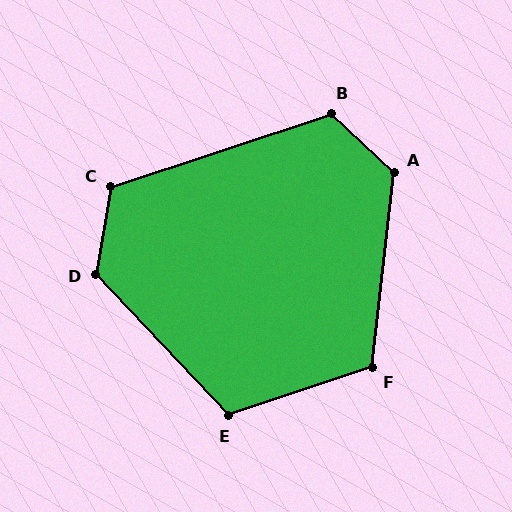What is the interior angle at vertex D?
Approximately 127 degrees (obtuse).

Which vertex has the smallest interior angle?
F, at approximately 115 degrees.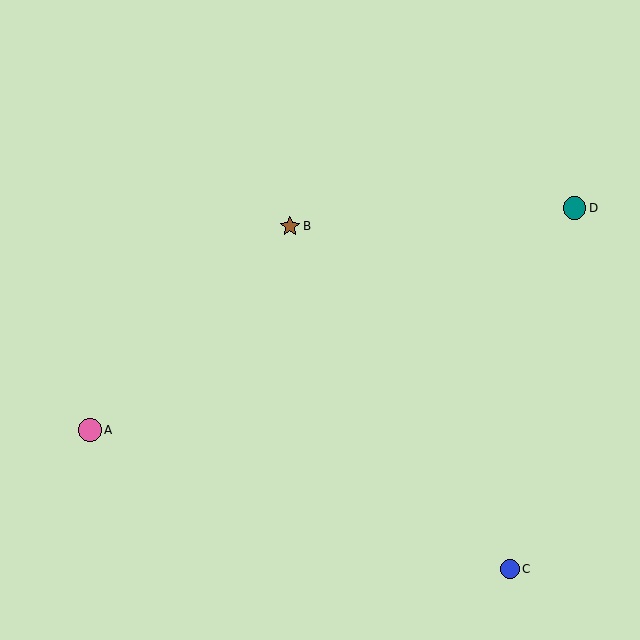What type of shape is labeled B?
Shape B is a brown star.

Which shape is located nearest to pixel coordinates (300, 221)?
The brown star (labeled B) at (290, 226) is nearest to that location.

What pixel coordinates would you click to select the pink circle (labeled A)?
Click at (90, 430) to select the pink circle A.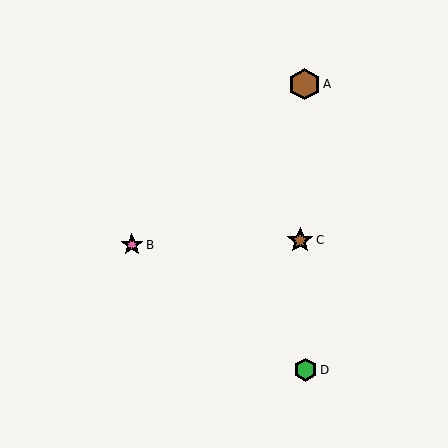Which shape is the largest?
The brown hexagon (labeled A) is the largest.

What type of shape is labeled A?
Shape A is a brown hexagon.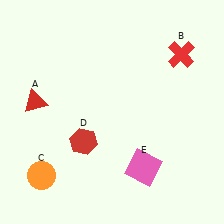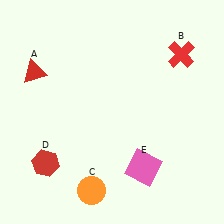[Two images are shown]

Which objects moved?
The objects that moved are: the red triangle (A), the orange circle (C), the red hexagon (D).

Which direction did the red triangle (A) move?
The red triangle (A) moved up.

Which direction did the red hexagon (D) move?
The red hexagon (D) moved left.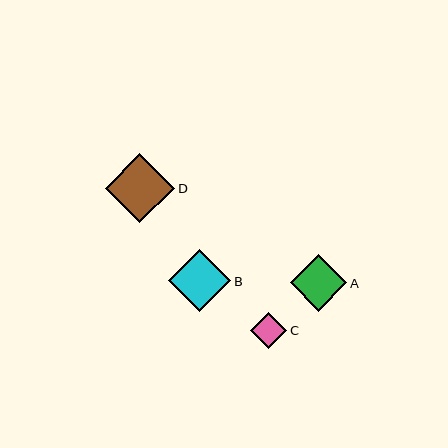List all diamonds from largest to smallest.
From largest to smallest: D, B, A, C.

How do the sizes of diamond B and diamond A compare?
Diamond B and diamond A are approximately the same size.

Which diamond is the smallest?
Diamond C is the smallest with a size of approximately 36 pixels.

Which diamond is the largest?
Diamond D is the largest with a size of approximately 69 pixels.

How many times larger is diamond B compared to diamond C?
Diamond B is approximately 1.7 times the size of diamond C.